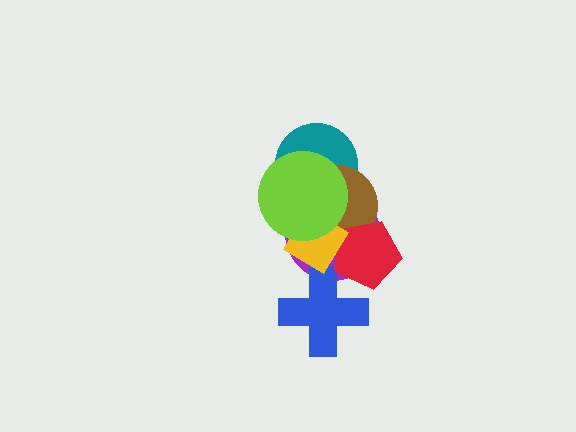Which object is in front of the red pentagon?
The yellow diamond is in front of the red pentagon.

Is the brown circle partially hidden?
Yes, it is partially covered by another shape.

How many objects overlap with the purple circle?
6 objects overlap with the purple circle.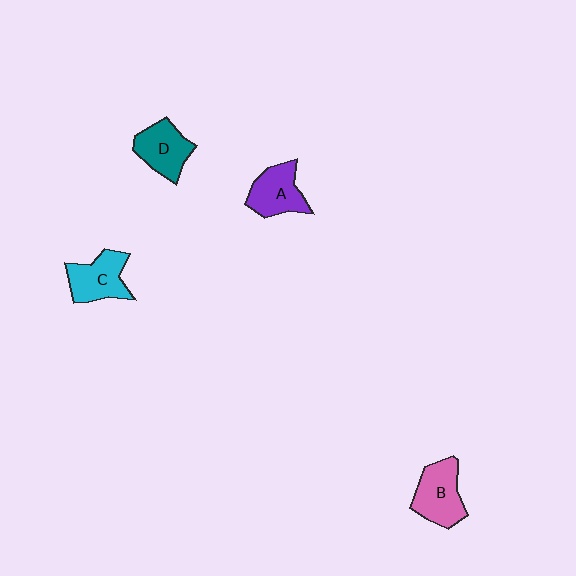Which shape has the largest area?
Shape B (pink).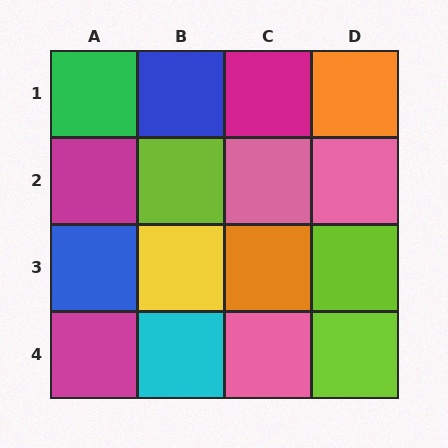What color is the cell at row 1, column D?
Orange.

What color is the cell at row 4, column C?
Pink.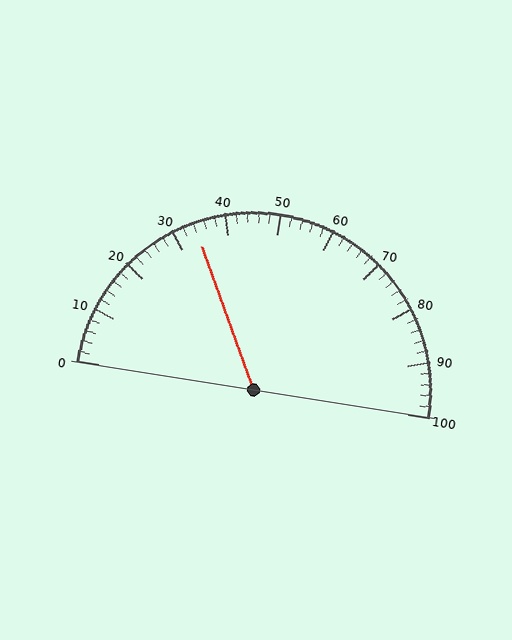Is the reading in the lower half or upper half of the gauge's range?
The reading is in the lower half of the range (0 to 100).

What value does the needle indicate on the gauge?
The needle indicates approximately 34.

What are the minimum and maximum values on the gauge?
The gauge ranges from 0 to 100.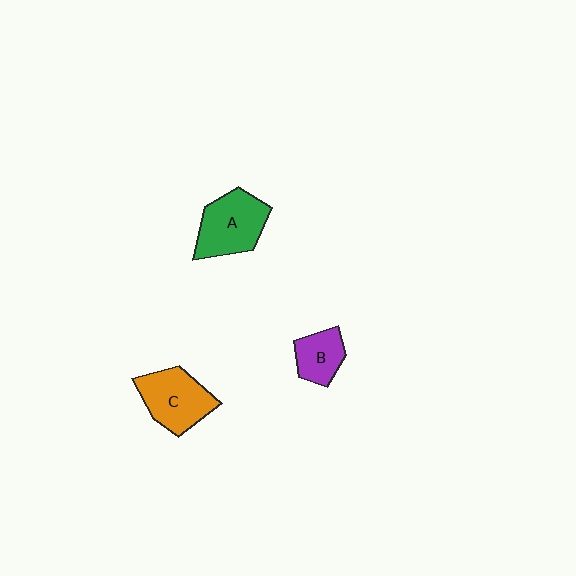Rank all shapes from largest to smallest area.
From largest to smallest: A (green), C (orange), B (purple).